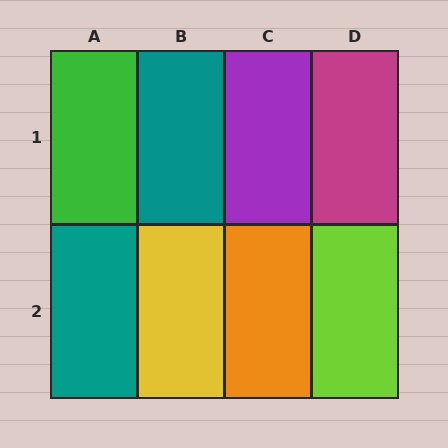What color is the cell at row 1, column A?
Green.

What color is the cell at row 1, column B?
Teal.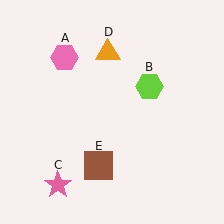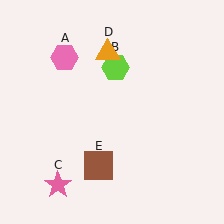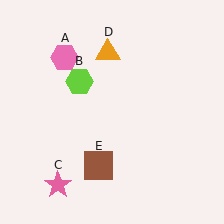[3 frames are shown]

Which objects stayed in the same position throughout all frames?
Pink hexagon (object A) and pink star (object C) and orange triangle (object D) and brown square (object E) remained stationary.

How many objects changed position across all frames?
1 object changed position: lime hexagon (object B).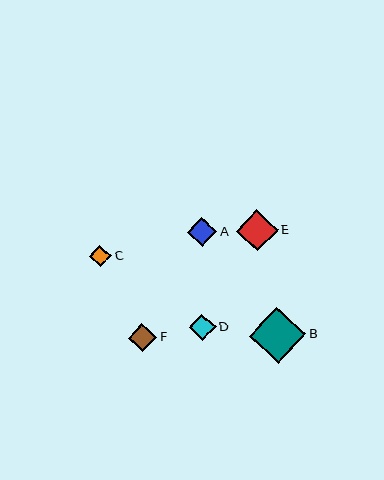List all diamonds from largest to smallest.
From largest to smallest: B, E, A, F, D, C.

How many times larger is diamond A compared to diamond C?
Diamond A is approximately 1.3 times the size of diamond C.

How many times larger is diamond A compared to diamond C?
Diamond A is approximately 1.3 times the size of diamond C.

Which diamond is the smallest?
Diamond C is the smallest with a size of approximately 22 pixels.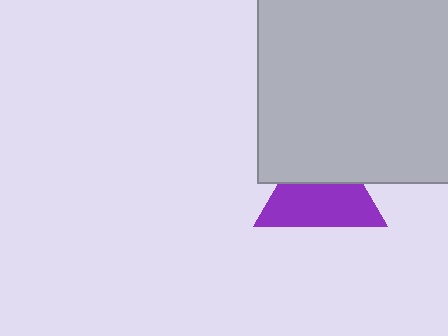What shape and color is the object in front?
The object in front is a light gray square.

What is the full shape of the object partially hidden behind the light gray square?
The partially hidden object is a purple triangle.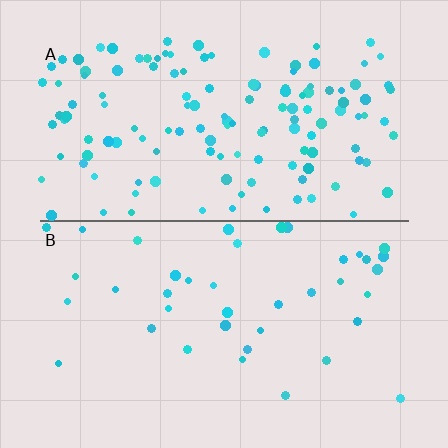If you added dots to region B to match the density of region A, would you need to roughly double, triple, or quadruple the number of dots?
Approximately triple.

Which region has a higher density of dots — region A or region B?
A (the top).